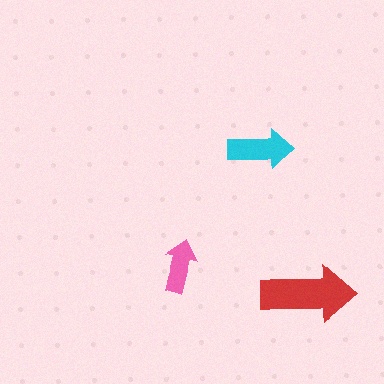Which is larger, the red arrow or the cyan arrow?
The red one.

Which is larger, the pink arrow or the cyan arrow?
The cyan one.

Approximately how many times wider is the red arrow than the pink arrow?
About 2 times wider.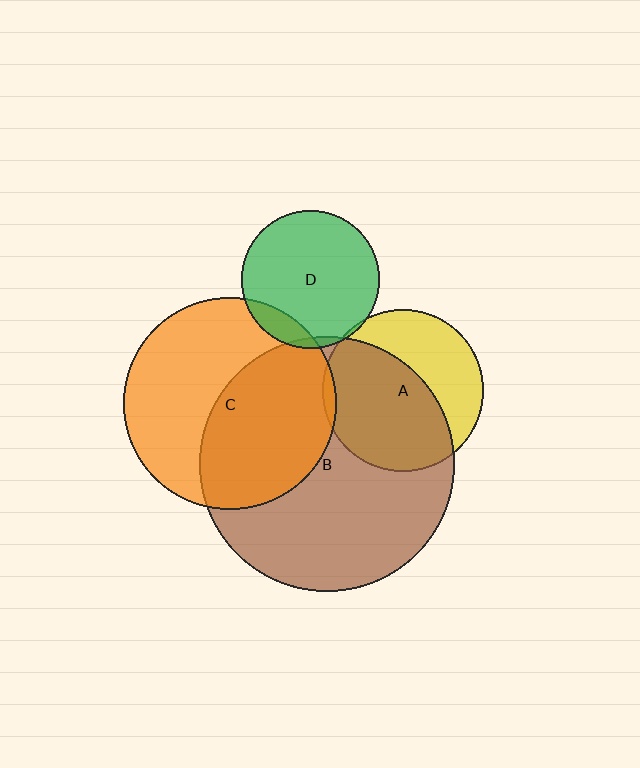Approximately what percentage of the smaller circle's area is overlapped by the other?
Approximately 5%.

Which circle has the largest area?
Circle B (brown).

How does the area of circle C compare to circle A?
Approximately 1.7 times.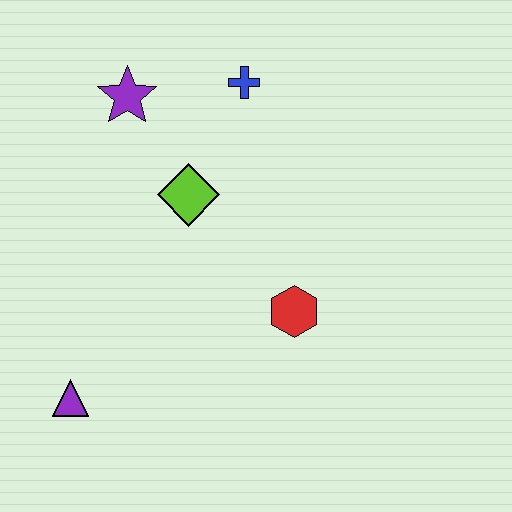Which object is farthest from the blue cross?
The purple triangle is farthest from the blue cross.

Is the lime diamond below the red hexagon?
No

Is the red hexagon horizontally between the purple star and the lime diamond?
No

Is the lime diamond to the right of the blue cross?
No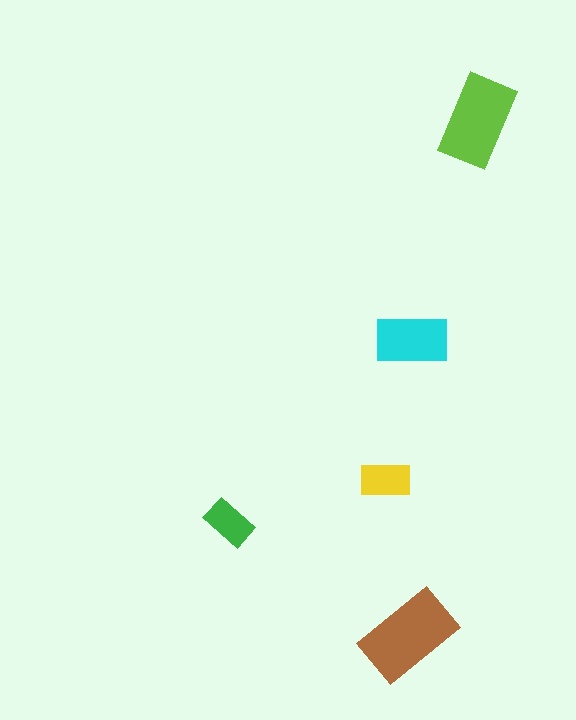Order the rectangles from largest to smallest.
the brown one, the lime one, the cyan one, the yellow one, the green one.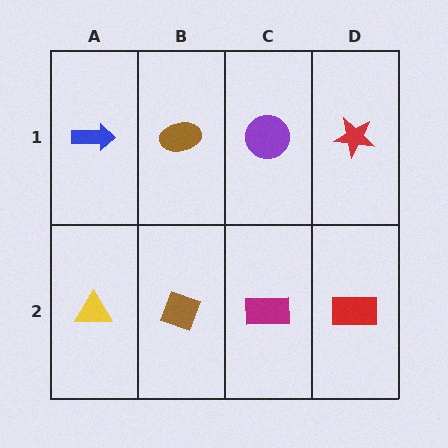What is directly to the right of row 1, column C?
A red star.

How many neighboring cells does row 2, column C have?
3.